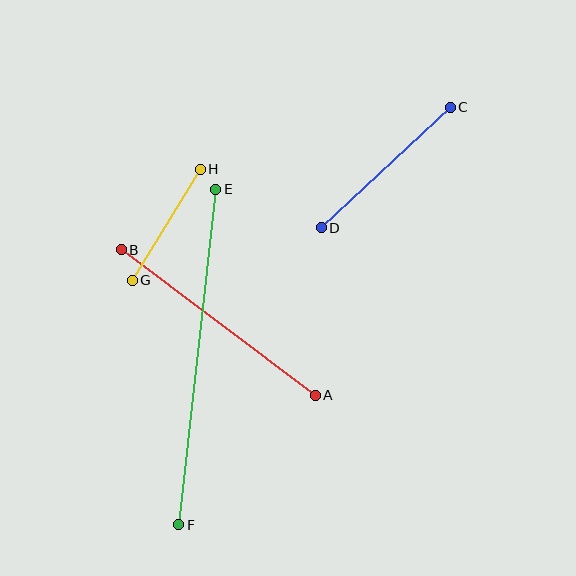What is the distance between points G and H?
The distance is approximately 130 pixels.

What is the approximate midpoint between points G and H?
The midpoint is at approximately (166, 225) pixels.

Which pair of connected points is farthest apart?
Points E and F are farthest apart.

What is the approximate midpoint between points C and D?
The midpoint is at approximately (386, 167) pixels.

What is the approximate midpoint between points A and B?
The midpoint is at approximately (218, 322) pixels.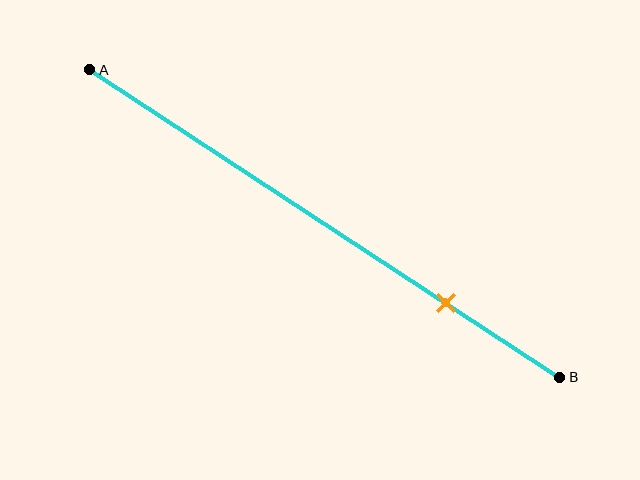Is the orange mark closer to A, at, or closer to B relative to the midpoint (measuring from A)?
The orange mark is closer to point B than the midpoint of segment AB.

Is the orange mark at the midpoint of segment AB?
No, the mark is at about 75% from A, not at the 50% midpoint.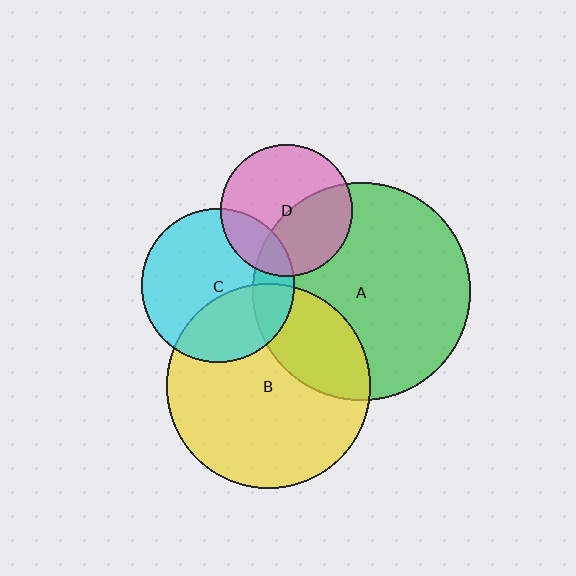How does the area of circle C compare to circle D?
Approximately 1.4 times.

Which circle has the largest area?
Circle A (green).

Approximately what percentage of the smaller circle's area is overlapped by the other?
Approximately 35%.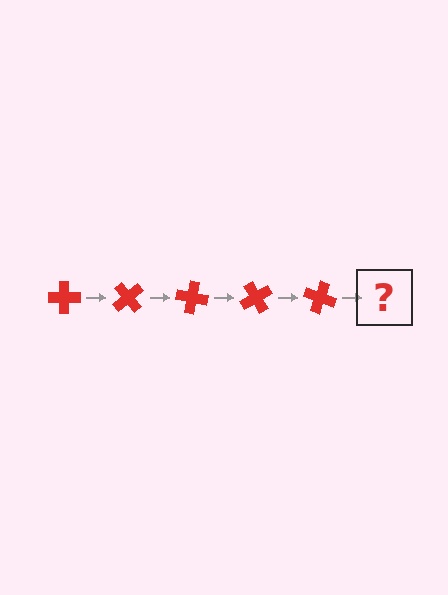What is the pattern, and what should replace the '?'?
The pattern is that the cross rotates 50 degrees each step. The '?' should be a red cross rotated 250 degrees.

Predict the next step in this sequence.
The next step is a red cross rotated 250 degrees.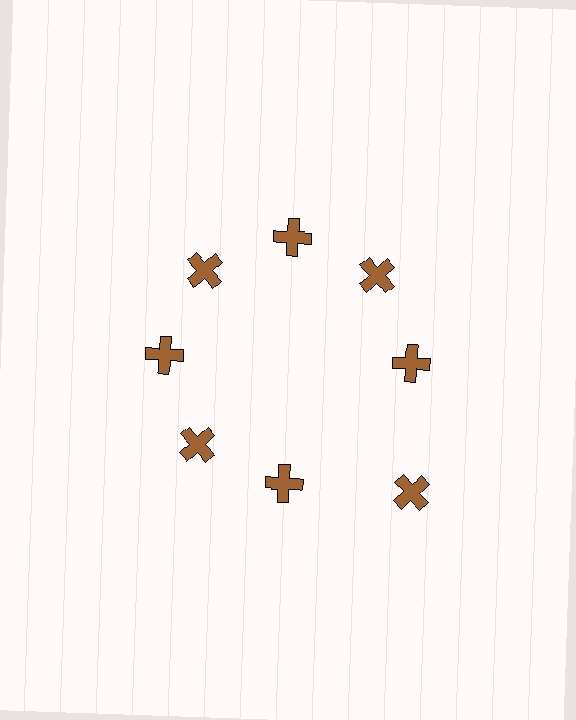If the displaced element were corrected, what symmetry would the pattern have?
It would have 8-fold rotational symmetry — the pattern would map onto itself every 45 degrees.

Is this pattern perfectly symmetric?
No. The 8 brown crosses are arranged in a ring, but one element near the 4 o'clock position is pushed outward from the center, breaking the 8-fold rotational symmetry.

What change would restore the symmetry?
The symmetry would be restored by moving it inward, back onto the ring so that all 8 crosses sit at equal angles and equal distance from the center.